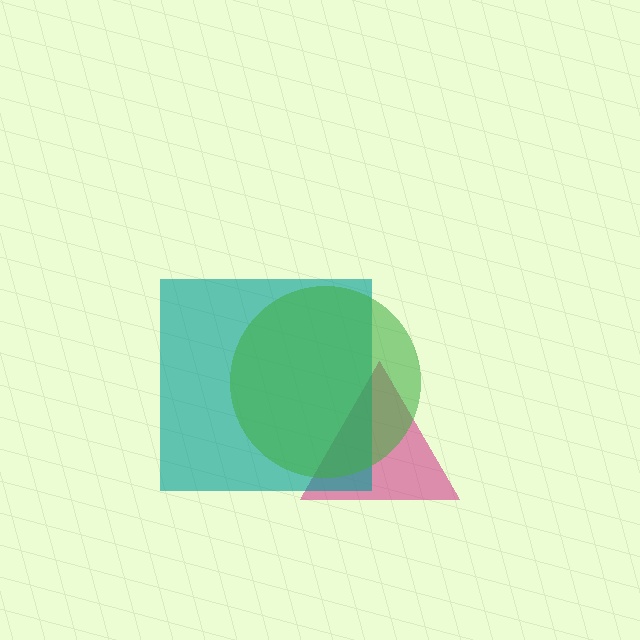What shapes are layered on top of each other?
The layered shapes are: a magenta triangle, a teal square, a green circle.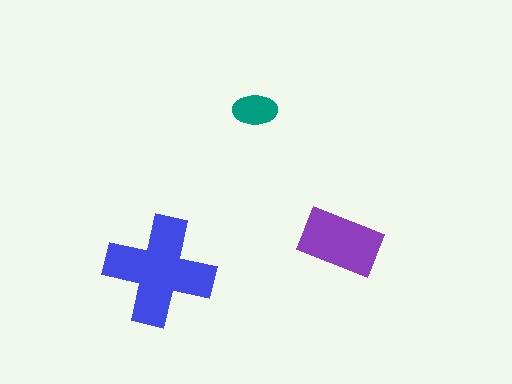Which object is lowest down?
The blue cross is bottommost.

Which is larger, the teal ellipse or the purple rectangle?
The purple rectangle.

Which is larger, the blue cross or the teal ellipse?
The blue cross.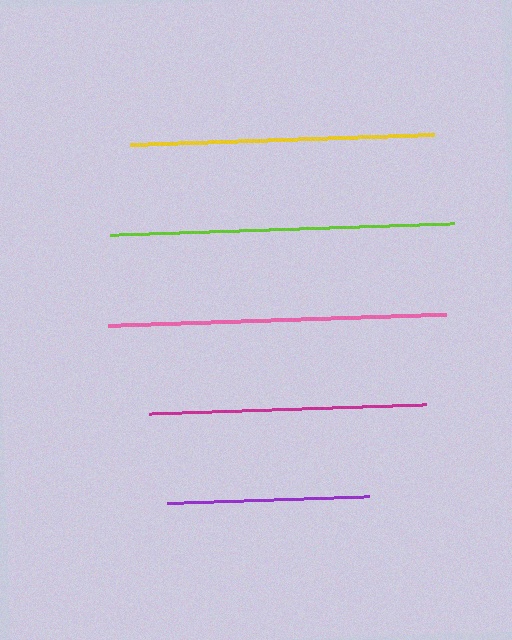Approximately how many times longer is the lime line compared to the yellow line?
The lime line is approximately 1.1 times the length of the yellow line.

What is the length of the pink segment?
The pink segment is approximately 338 pixels long.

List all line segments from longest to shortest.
From longest to shortest: lime, pink, yellow, magenta, purple.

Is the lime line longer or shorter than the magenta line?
The lime line is longer than the magenta line.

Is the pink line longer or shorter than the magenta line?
The pink line is longer than the magenta line.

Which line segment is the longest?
The lime line is the longest at approximately 345 pixels.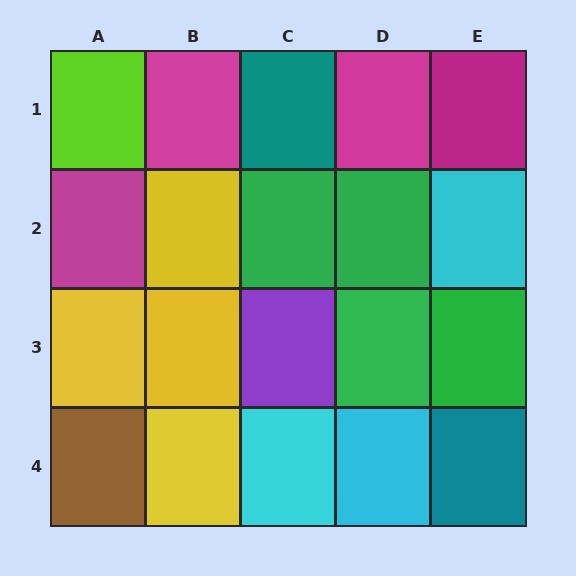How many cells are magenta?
4 cells are magenta.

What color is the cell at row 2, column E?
Cyan.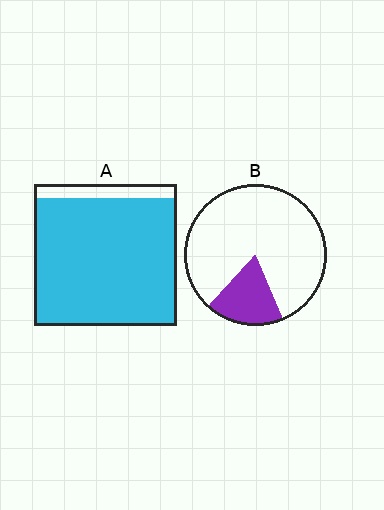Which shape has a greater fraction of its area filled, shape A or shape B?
Shape A.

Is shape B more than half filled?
No.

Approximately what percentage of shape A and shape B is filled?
A is approximately 90% and B is approximately 20%.